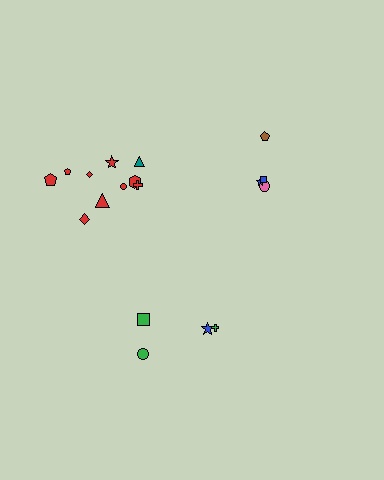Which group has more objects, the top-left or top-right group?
The top-left group.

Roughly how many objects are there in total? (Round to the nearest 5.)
Roughly 20 objects in total.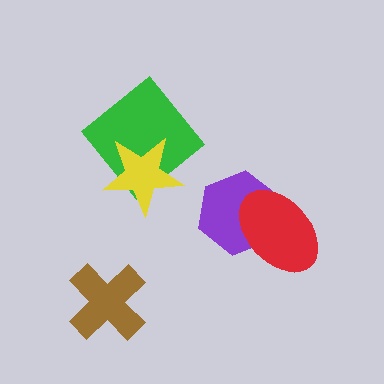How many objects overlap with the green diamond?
1 object overlaps with the green diamond.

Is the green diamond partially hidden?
Yes, it is partially covered by another shape.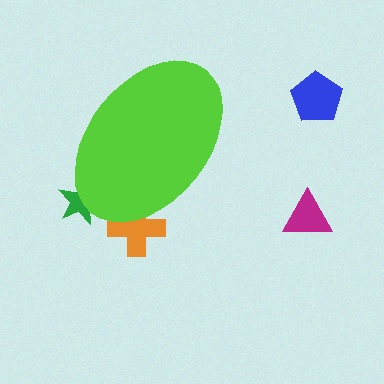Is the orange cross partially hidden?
Yes, the orange cross is partially hidden behind the lime ellipse.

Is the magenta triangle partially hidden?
No, the magenta triangle is fully visible.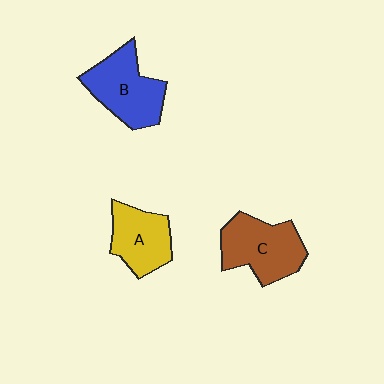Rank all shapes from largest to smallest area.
From largest to smallest: C (brown), B (blue), A (yellow).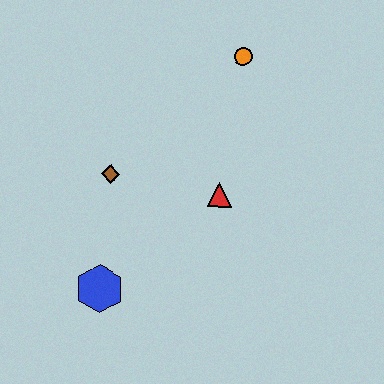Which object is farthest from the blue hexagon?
The orange circle is farthest from the blue hexagon.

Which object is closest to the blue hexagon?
The brown diamond is closest to the blue hexagon.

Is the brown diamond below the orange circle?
Yes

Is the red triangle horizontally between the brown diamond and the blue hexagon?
No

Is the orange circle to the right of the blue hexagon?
Yes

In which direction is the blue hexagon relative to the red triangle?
The blue hexagon is to the left of the red triangle.